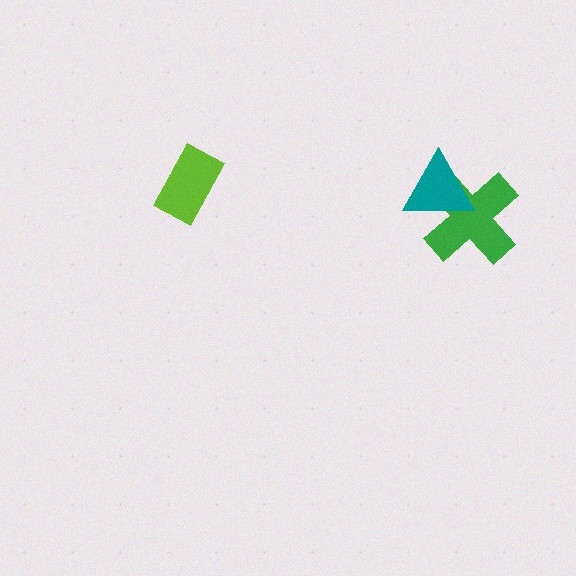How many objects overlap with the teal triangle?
1 object overlaps with the teal triangle.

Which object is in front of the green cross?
The teal triangle is in front of the green cross.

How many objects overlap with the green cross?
1 object overlaps with the green cross.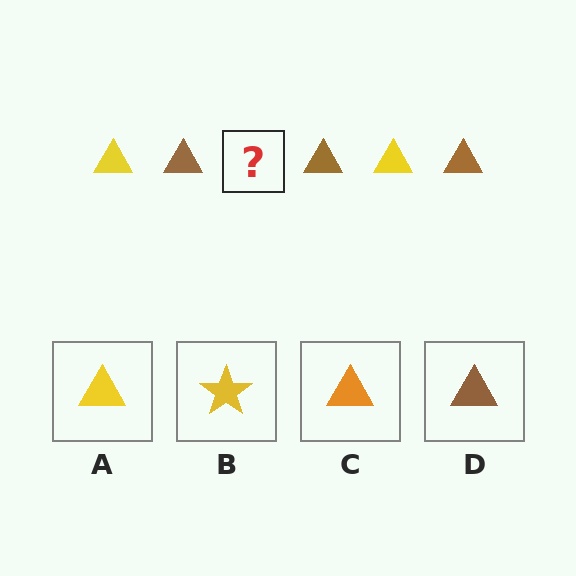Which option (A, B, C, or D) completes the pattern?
A.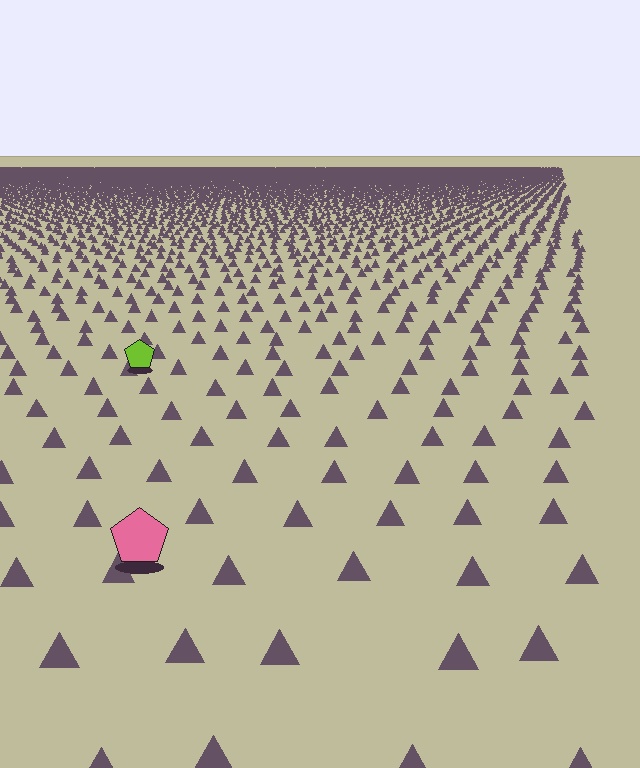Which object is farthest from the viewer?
The lime pentagon is farthest from the viewer. It appears smaller and the ground texture around it is denser.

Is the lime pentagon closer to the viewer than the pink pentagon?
No. The pink pentagon is closer — you can tell from the texture gradient: the ground texture is coarser near it.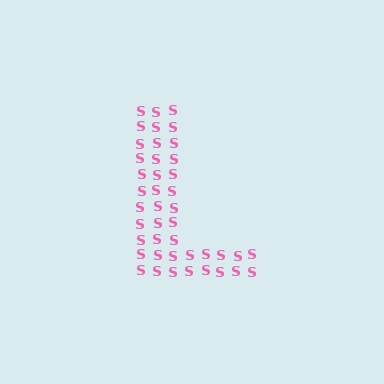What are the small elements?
The small elements are letter S's.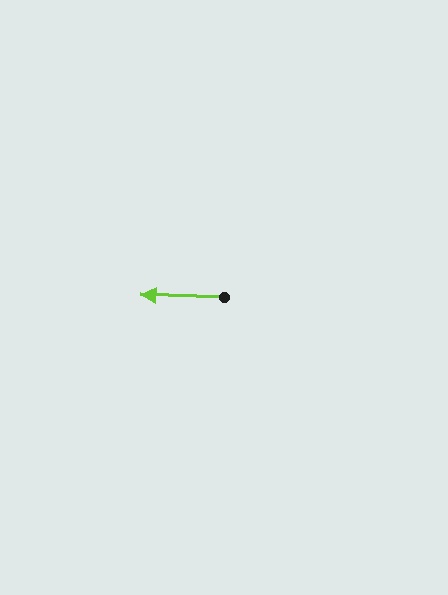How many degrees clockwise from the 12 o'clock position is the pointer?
Approximately 272 degrees.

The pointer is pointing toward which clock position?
Roughly 9 o'clock.